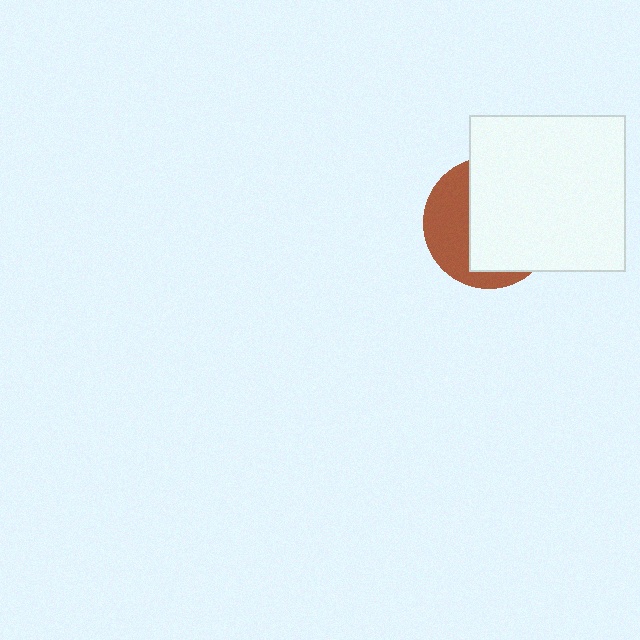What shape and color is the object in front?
The object in front is a white square.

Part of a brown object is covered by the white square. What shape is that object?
It is a circle.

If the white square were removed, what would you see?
You would see the complete brown circle.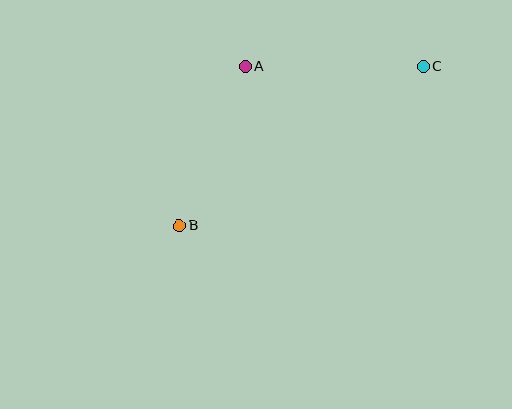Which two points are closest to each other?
Points A and B are closest to each other.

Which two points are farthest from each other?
Points B and C are farthest from each other.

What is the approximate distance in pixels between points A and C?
The distance between A and C is approximately 178 pixels.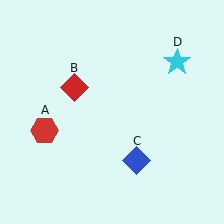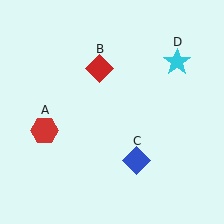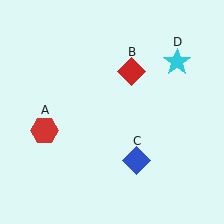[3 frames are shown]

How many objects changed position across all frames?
1 object changed position: red diamond (object B).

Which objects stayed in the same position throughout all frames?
Red hexagon (object A) and blue diamond (object C) and cyan star (object D) remained stationary.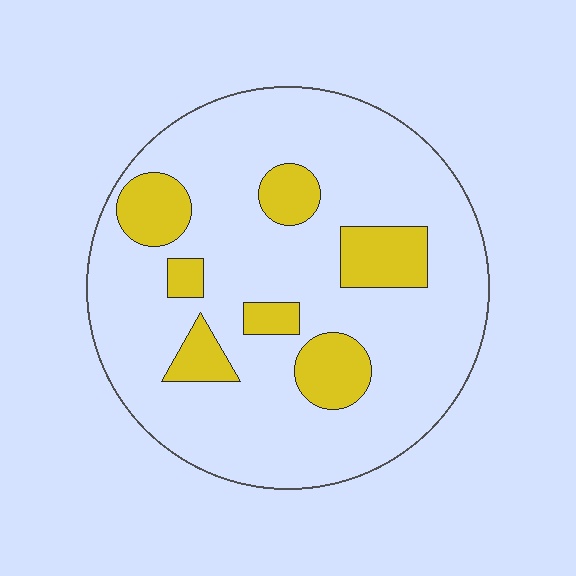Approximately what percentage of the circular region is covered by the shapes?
Approximately 20%.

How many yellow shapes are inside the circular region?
7.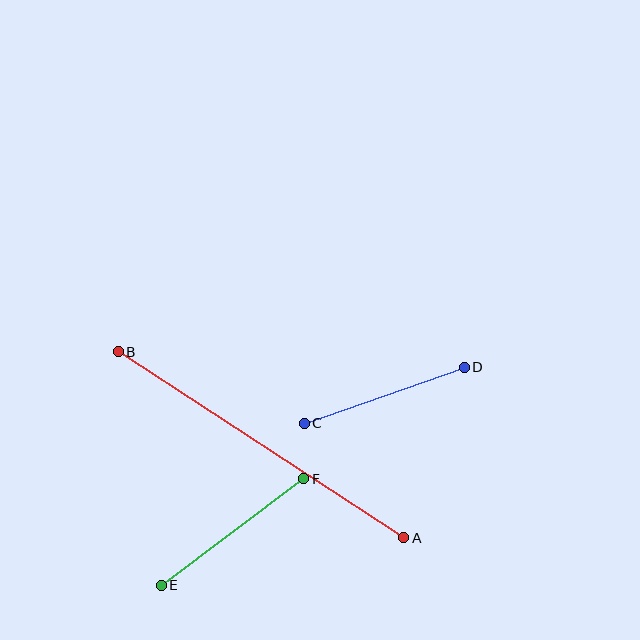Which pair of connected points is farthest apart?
Points A and B are farthest apart.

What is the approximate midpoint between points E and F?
The midpoint is at approximately (233, 532) pixels.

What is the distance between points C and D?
The distance is approximately 170 pixels.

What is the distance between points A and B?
The distance is approximately 341 pixels.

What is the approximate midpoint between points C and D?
The midpoint is at approximately (384, 395) pixels.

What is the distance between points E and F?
The distance is approximately 178 pixels.